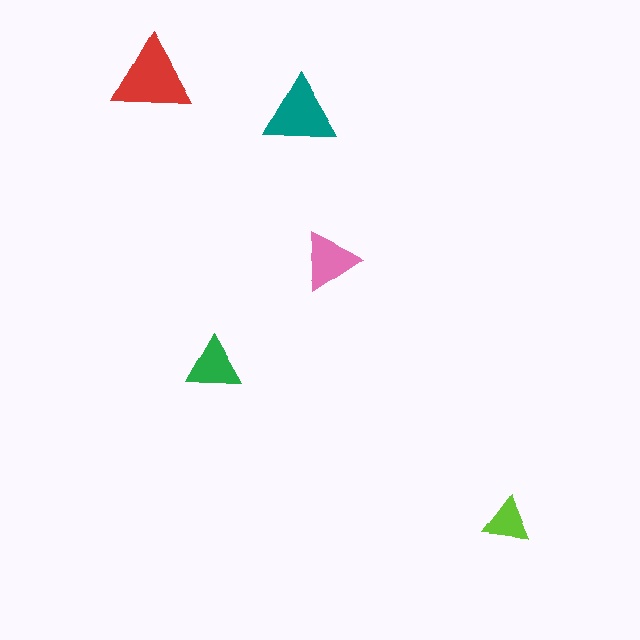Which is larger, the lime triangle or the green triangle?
The green one.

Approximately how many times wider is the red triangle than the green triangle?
About 1.5 times wider.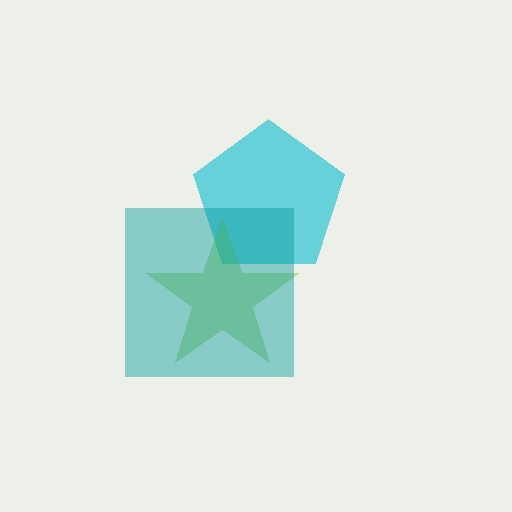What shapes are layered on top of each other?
The layered shapes are: a cyan pentagon, a lime star, a teal square.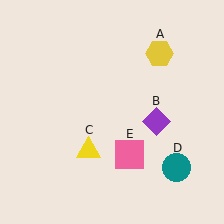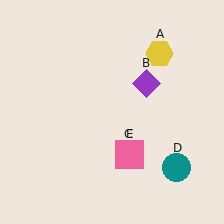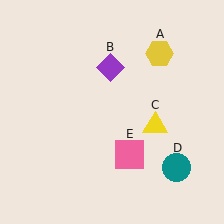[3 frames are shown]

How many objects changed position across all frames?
2 objects changed position: purple diamond (object B), yellow triangle (object C).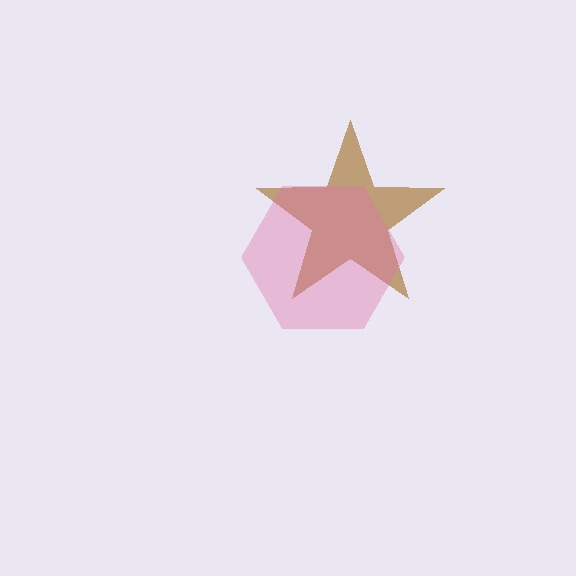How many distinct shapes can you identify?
There are 2 distinct shapes: a brown star, a pink hexagon.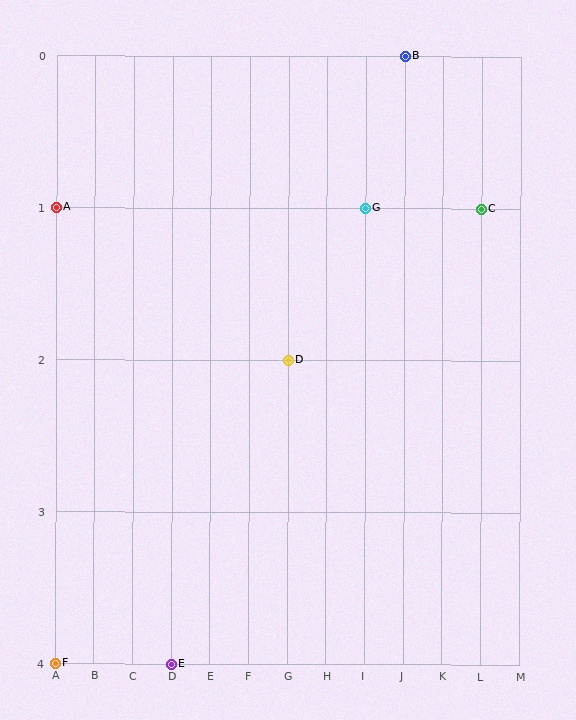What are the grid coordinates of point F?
Point F is at grid coordinates (A, 4).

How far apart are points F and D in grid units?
Points F and D are 6 columns and 2 rows apart (about 6.3 grid units diagonally).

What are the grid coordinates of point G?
Point G is at grid coordinates (I, 1).